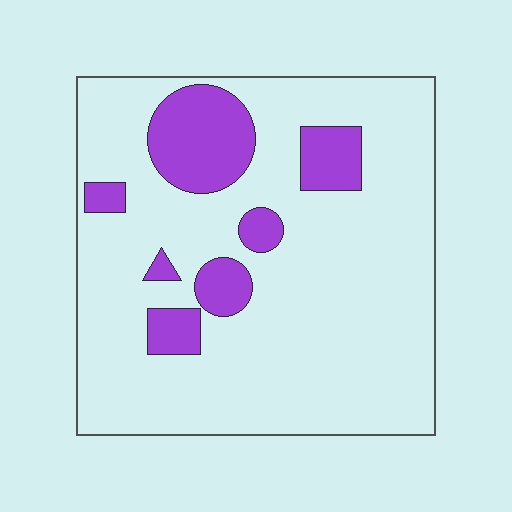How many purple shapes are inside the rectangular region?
7.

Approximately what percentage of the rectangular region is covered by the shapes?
Approximately 15%.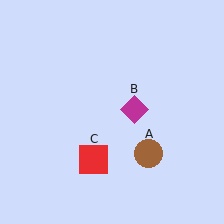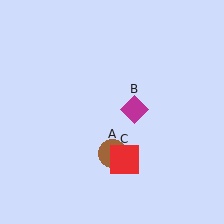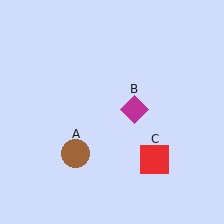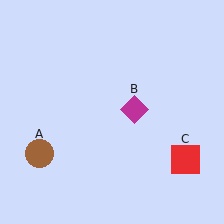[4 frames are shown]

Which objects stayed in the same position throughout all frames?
Magenta diamond (object B) remained stationary.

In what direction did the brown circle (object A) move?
The brown circle (object A) moved left.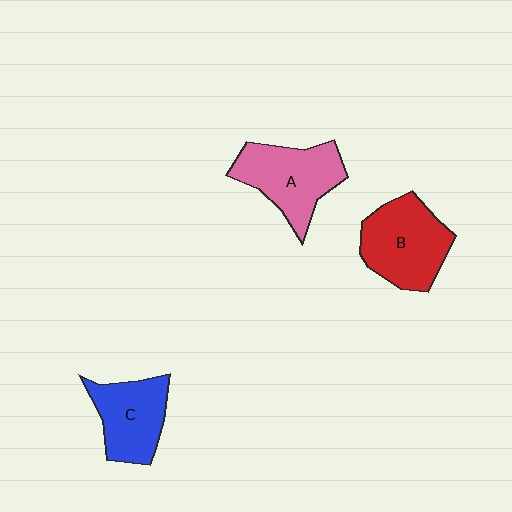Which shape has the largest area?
Shape B (red).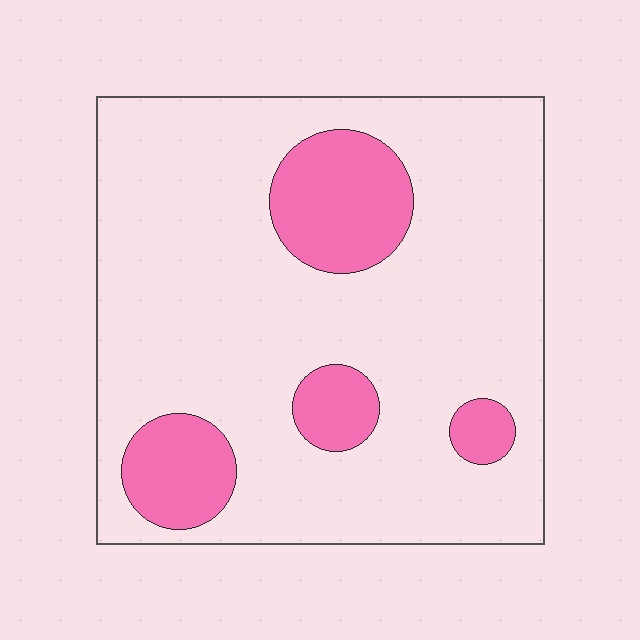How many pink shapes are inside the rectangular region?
4.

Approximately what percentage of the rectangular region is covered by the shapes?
Approximately 20%.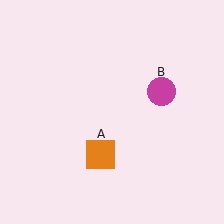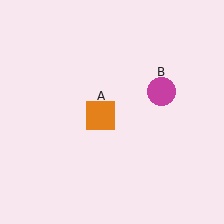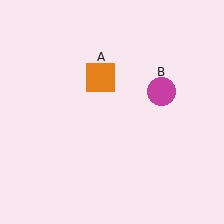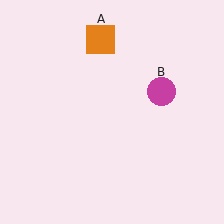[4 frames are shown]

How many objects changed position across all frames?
1 object changed position: orange square (object A).